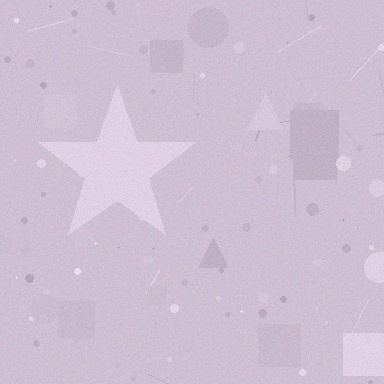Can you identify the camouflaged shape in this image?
The camouflaged shape is a star.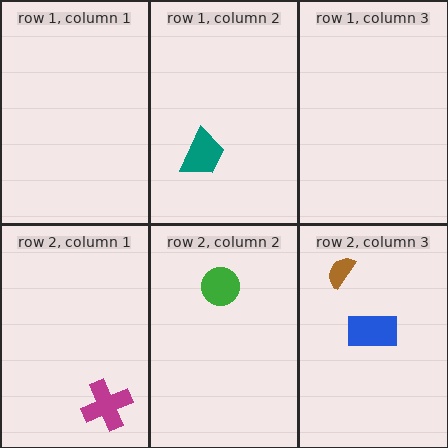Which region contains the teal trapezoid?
The row 1, column 2 region.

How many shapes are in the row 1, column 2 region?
1.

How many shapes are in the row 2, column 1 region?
1.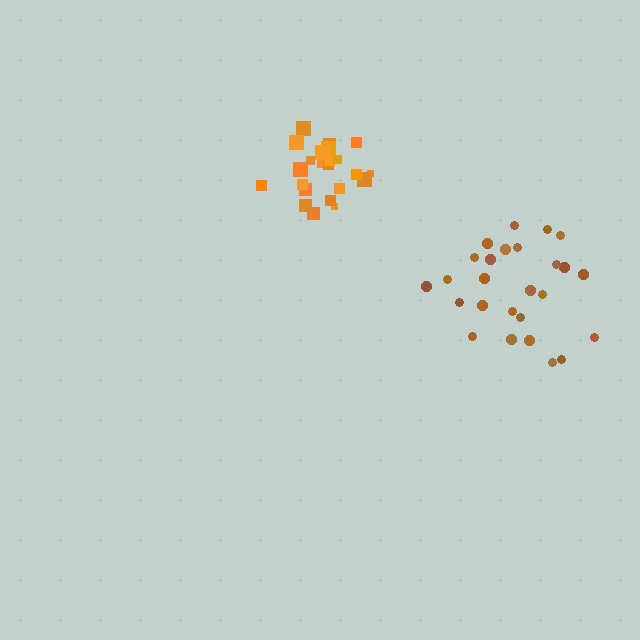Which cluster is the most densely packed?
Orange.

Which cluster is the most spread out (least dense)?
Brown.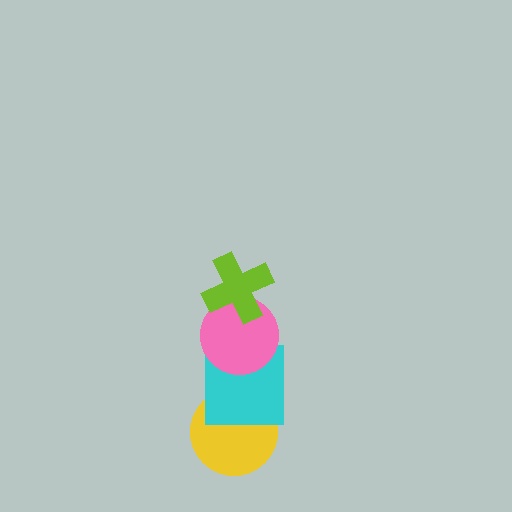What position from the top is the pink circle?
The pink circle is 2nd from the top.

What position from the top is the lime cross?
The lime cross is 1st from the top.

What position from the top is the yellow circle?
The yellow circle is 4th from the top.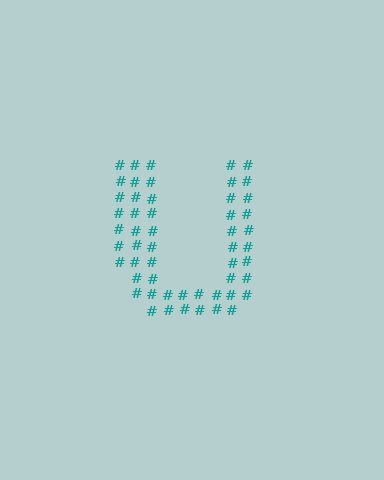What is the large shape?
The large shape is the letter U.